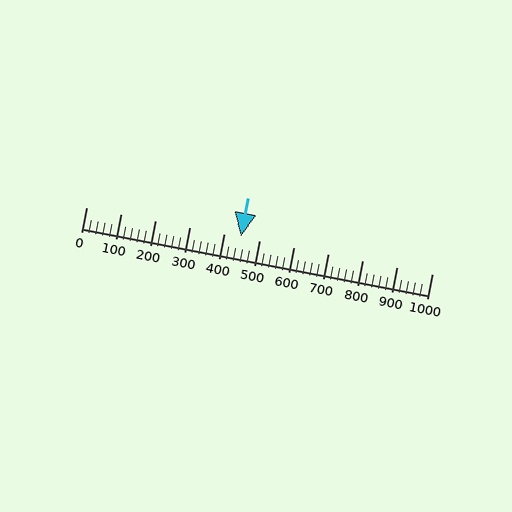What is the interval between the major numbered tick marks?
The major tick marks are spaced 100 units apart.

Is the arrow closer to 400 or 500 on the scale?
The arrow is closer to 400.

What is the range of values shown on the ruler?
The ruler shows values from 0 to 1000.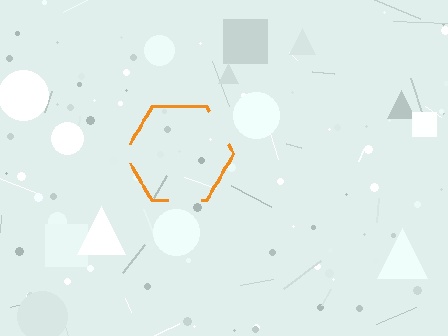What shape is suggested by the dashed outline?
The dashed outline suggests a hexagon.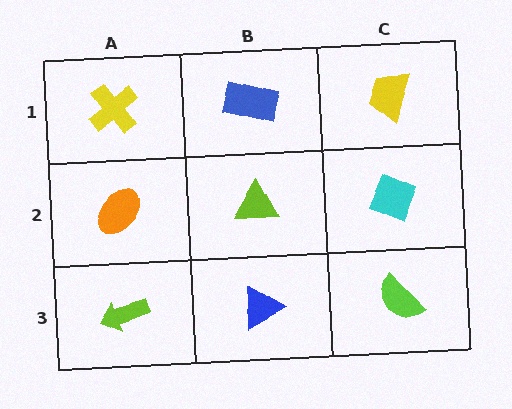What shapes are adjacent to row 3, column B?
A lime triangle (row 2, column B), a lime arrow (row 3, column A), a lime semicircle (row 3, column C).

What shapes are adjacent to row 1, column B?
A lime triangle (row 2, column B), a yellow cross (row 1, column A), a yellow trapezoid (row 1, column C).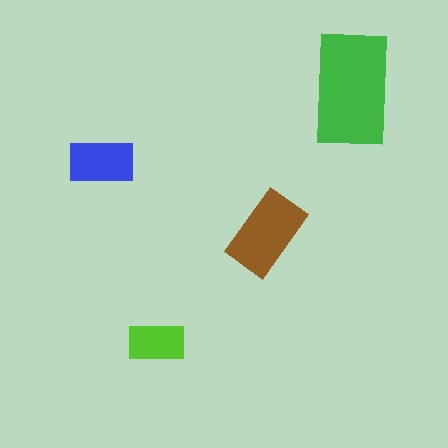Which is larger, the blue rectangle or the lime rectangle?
The blue one.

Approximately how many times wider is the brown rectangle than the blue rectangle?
About 1.5 times wider.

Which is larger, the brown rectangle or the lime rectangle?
The brown one.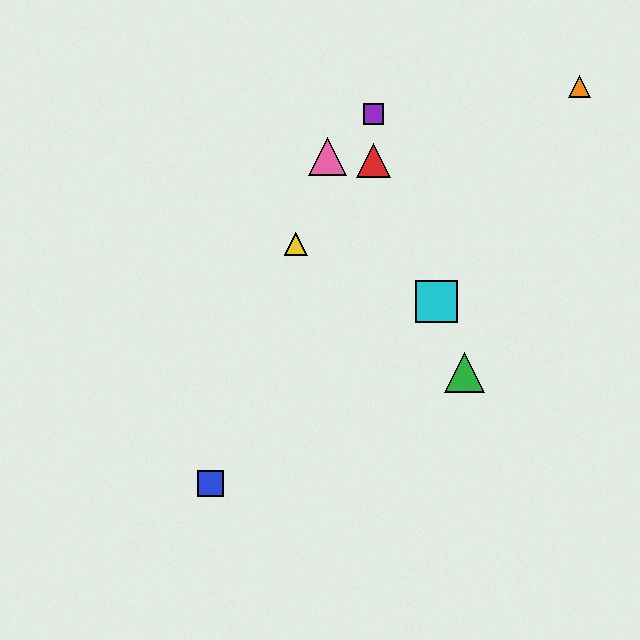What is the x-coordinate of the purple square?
The purple square is at x≈373.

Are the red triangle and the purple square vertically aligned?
Yes, both are at x≈373.